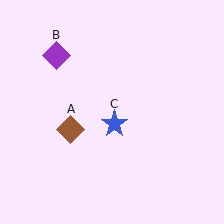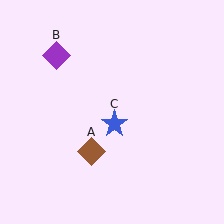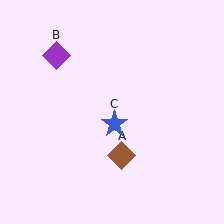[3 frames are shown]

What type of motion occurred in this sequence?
The brown diamond (object A) rotated counterclockwise around the center of the scene.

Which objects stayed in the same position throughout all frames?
Purple diamond (object B) and blue star (object C) remained stationary.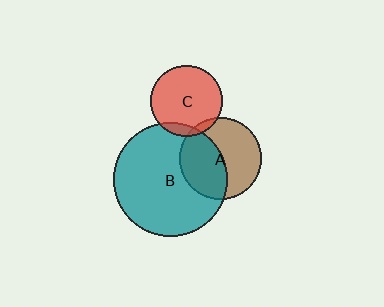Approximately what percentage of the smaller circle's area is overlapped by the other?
Approximately 10%.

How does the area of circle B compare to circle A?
Approximately 1.9 times.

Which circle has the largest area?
Circle B (teal).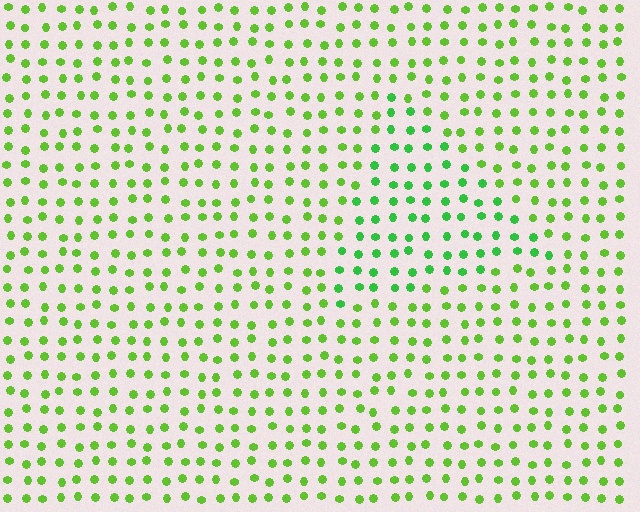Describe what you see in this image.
The image is filled with small lime elements in a uniform arrangement. A triangle-shaped region is visible where the elements are tinted to a slightly different hue, forming a subtle color boundary.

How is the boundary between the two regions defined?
The boundary is defined purely by a slight shift in hue (about 27 degrees). Spacing, size, and orientation are identical on both sides.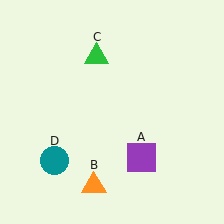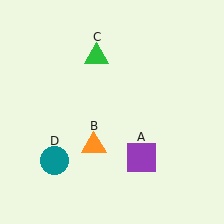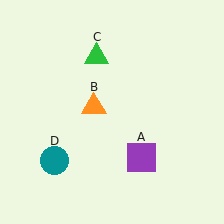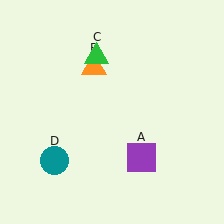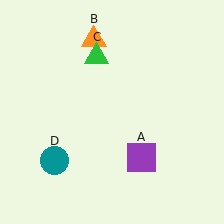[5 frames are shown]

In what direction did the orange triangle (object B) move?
The orange triangle (object B) moved up.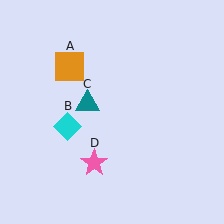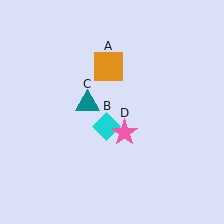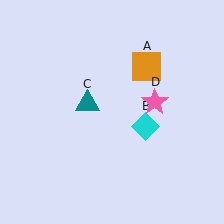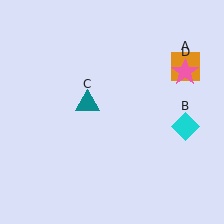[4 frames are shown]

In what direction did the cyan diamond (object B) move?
The cyan diamond (object B) moved right.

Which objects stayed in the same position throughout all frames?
Teal triangle (object C) remained stationary.